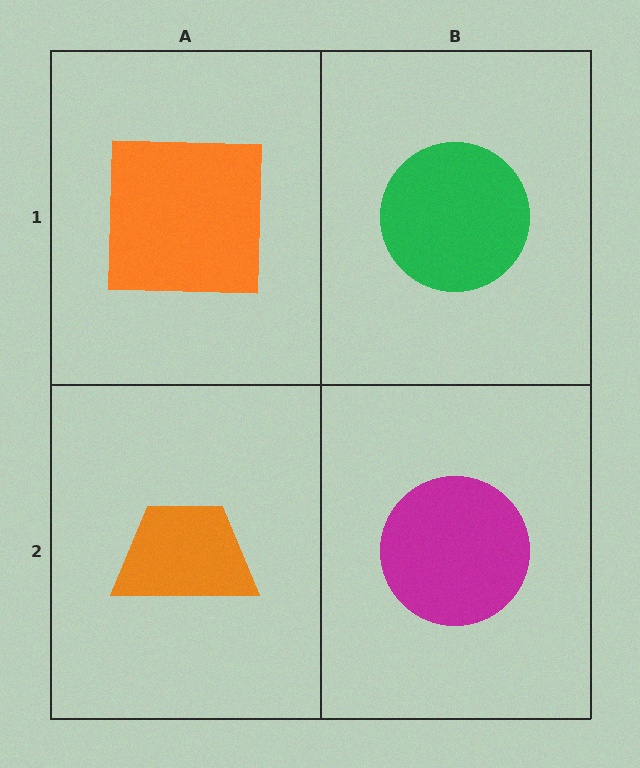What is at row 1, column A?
An orange square.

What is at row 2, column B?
A magenta circle.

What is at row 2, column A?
An orange trapezoid.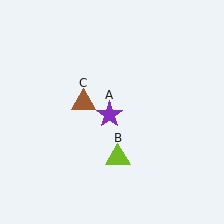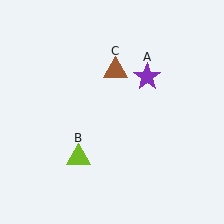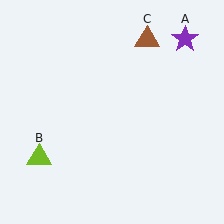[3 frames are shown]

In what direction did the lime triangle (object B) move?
The lime triangle (object B) moved left.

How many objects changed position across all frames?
3 objects changed position: purple star (object A), lime triangle (object B), brown triangle (object C).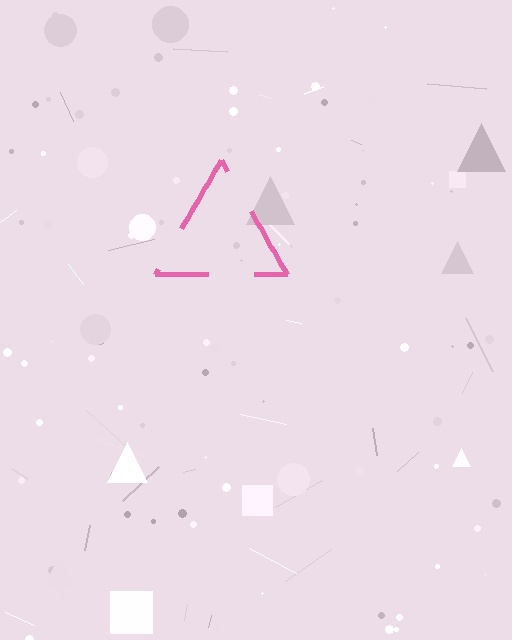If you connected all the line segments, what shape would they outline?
They would outline a triangle.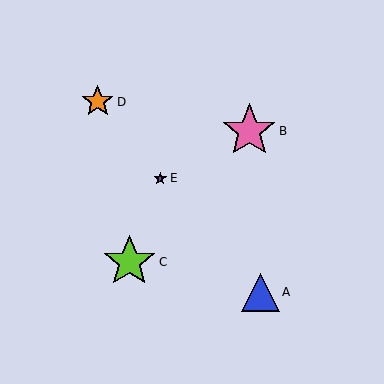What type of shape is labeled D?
Shape D is an orange star.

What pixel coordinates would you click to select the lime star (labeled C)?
Click at (129, 262) to select the lime star C.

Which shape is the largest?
The pink star (labeled B) is the largest.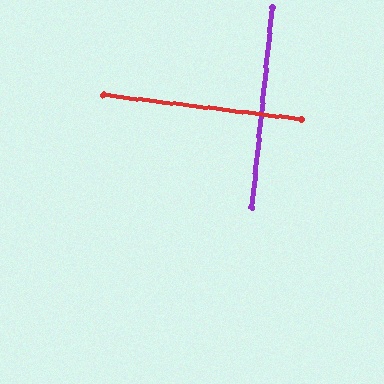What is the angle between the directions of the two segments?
Approximately 89 degrees.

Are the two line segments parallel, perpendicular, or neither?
Perpendicular — they meet at approximately 89°.